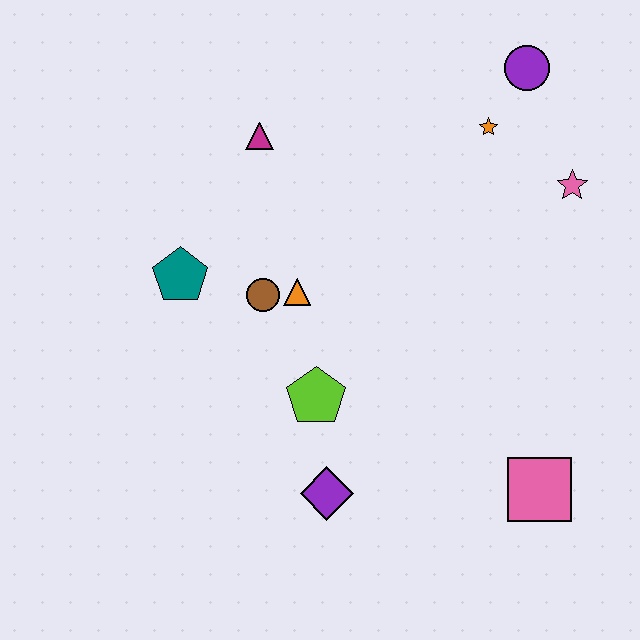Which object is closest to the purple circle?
The orange star is closest to the purple circle.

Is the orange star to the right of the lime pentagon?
Yes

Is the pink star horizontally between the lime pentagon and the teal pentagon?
No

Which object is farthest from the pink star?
The teal pentagon is farthest from the pink star.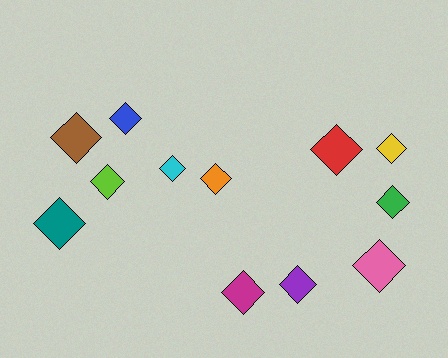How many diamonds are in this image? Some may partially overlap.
There are 12 diamonds.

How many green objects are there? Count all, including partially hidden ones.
There is 1 green object.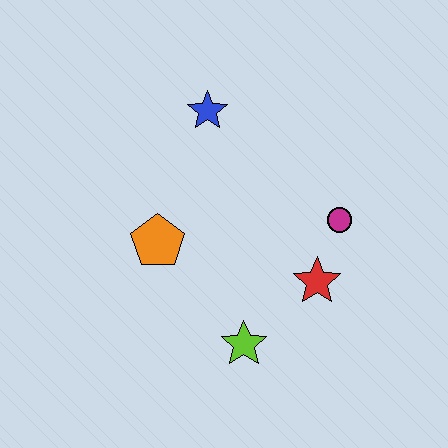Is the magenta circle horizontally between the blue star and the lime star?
No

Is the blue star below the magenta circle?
No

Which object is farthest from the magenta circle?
The orange pentagon is farthest from the magenta circle.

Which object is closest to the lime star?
The red star is closest to the lime star.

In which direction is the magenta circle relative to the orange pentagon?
The magenta circle is to the right of the orange pentagon.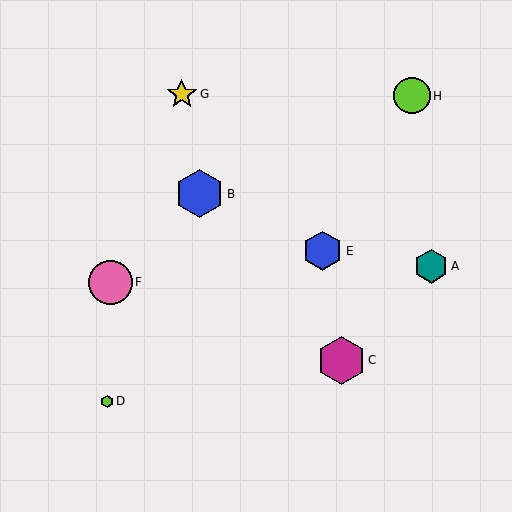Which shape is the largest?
The magenta hexagon (labeled C) is the largest.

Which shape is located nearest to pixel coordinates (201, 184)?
The blue hexagon (labeled B) at (200, 194) is nearest to that location.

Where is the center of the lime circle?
The center of the lime circle is at (412, 96).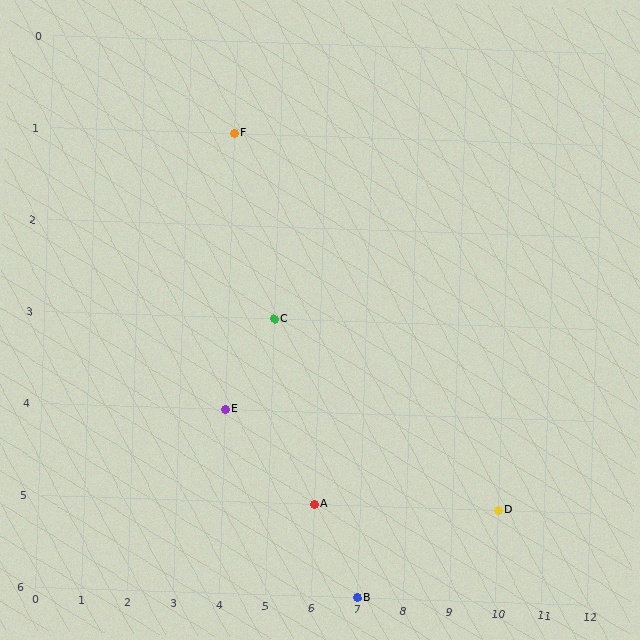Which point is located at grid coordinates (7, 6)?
Point B is at (7, 6).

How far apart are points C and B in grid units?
Points C and B are 2 columns and 3 rows apart (about 3.6 grid units diagonally).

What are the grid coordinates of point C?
Point C is at grid coordinates (5, 3).